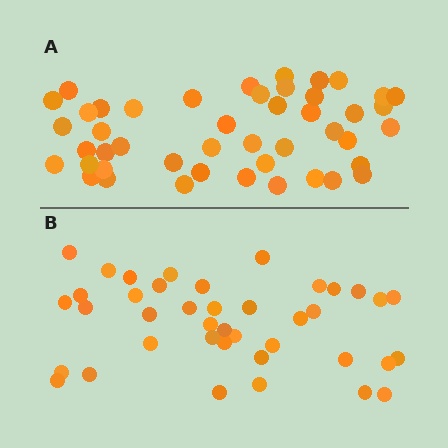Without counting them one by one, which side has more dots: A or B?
Region A (the top region) has more dots.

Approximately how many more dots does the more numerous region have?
Region A has about 6 more dots than region B.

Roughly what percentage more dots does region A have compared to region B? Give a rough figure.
About 15% more.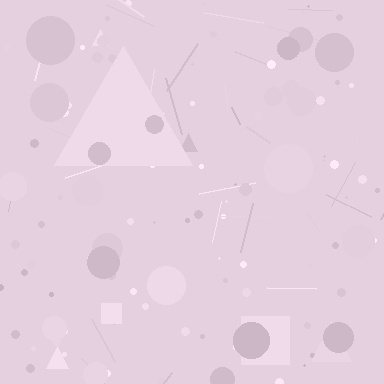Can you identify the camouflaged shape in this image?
The camouflaged shape is a triangle.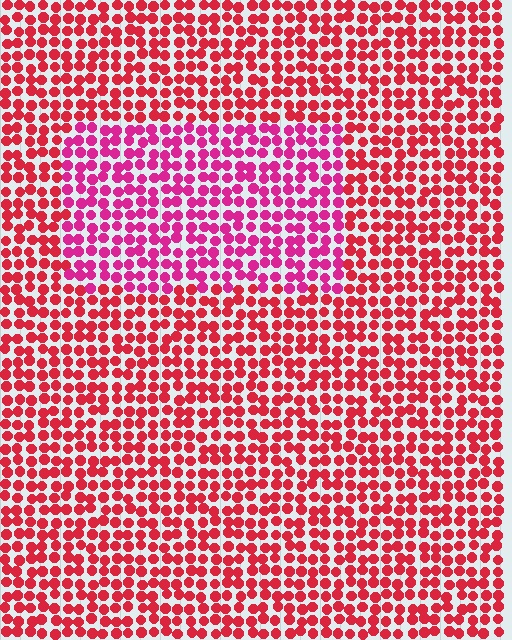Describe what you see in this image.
The image is filled with small red elements in a uniform arrangement. A rectangle-shaped region is visible where the elements are tinted to a slightly different hue, forming a subtle color boundary.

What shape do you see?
I see a rectangle.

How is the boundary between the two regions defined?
The boundary is defined purely by a slight shift in hue (about 29 degrees). Spacing, size, and orientation are identical on both sides.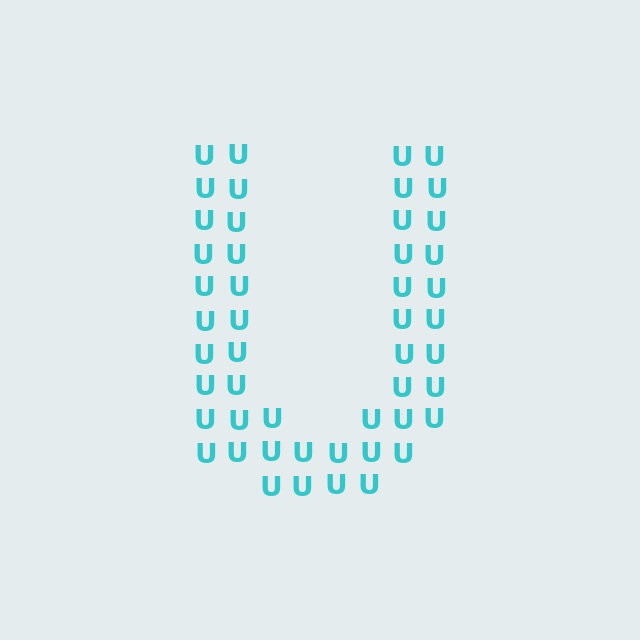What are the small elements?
The small elements are letter U's.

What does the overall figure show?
The overall figure shows the letter U.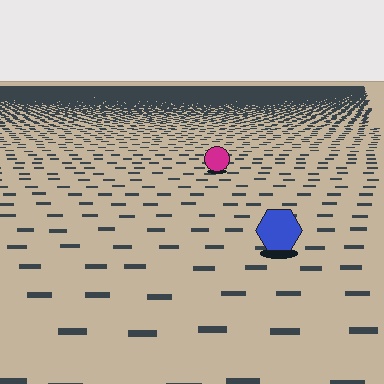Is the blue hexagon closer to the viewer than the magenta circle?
Yes. The blue hexagon is closer — you can tell from the texture gradient: the ground texture is coarser near it.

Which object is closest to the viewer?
The blue hexagon is closest. The texture marks near it are larger and more spread out.